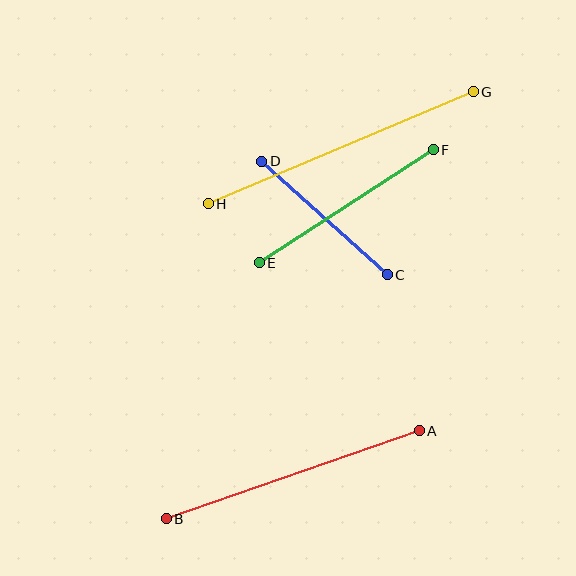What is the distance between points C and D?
The distance is approximately 169 pixels.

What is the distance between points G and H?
The distance is approximately 288 pixels.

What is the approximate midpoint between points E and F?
The midpoint is at approximately (346, 206) pixels.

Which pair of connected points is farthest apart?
Points G and H are farthest apart.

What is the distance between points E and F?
The distance is approximately 207 pixels.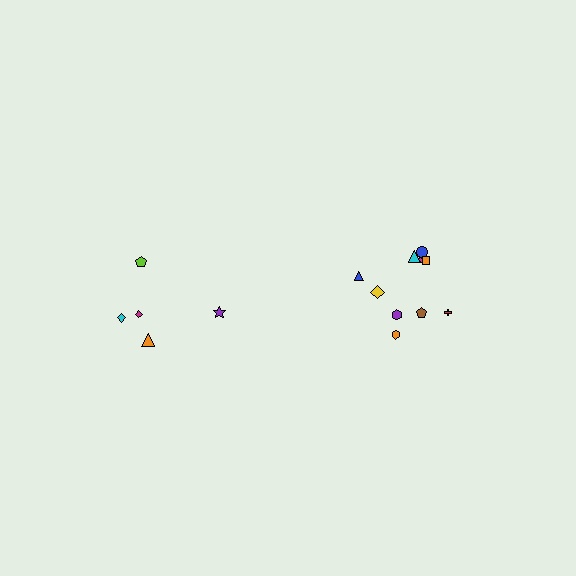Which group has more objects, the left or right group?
The right group.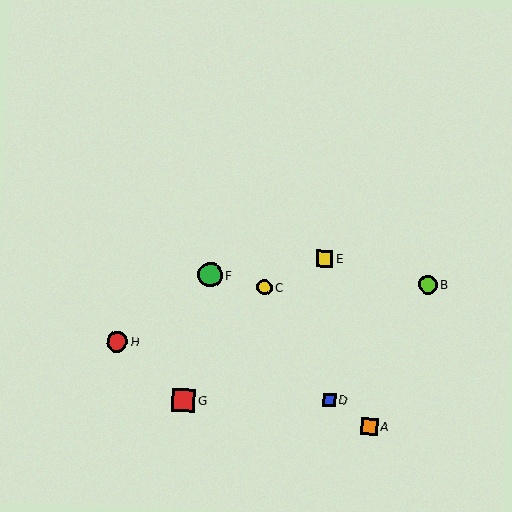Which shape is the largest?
The green circle (labeled F) is the largest.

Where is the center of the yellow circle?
The center of the yellow circle is at (264, 288).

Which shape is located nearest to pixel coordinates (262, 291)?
The yellow circle (labeled C) at (264, 288) is nearest to that location.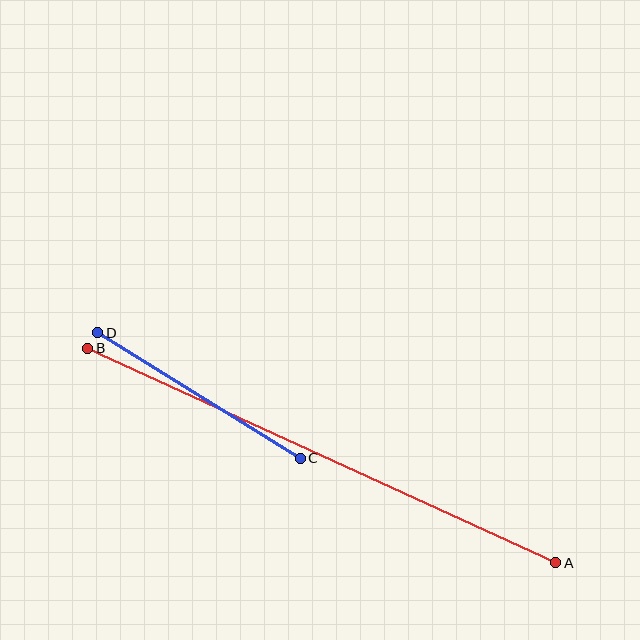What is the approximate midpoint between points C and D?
The midpoint is at approximately (199, 396) pixels.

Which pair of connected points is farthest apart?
Points A and B are farthest apart.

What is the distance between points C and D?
The distance is approximately 239 pixels.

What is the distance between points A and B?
The distance is approximately 515 pixels.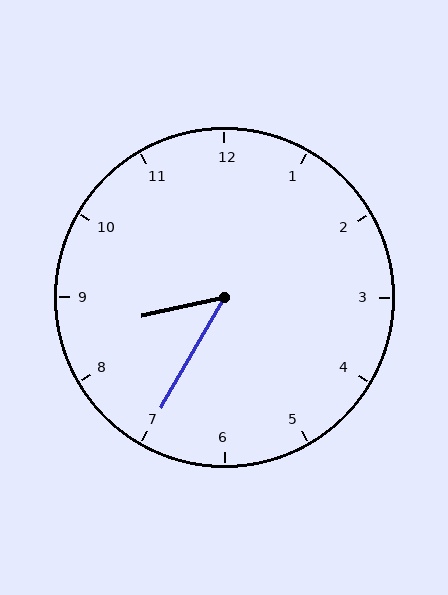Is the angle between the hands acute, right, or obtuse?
It is acute.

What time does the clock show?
8:35.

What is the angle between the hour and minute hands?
Approximately 48 degrees.